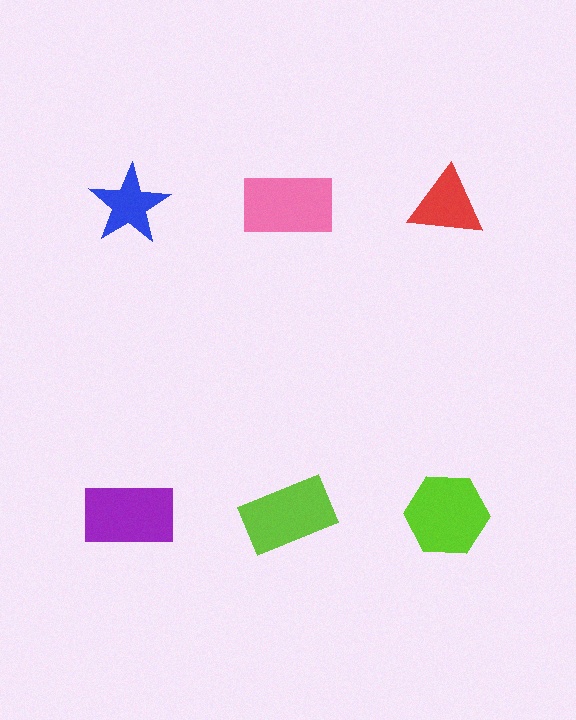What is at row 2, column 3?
A lime hexagon.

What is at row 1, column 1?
A blue star.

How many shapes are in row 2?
3 shapes.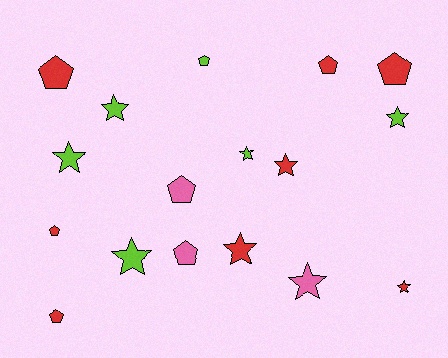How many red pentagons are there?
There are 5 red pentagons.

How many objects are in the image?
There are 17 objects.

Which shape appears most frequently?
Star, with 9 objects.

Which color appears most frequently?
Red, with 8 objects.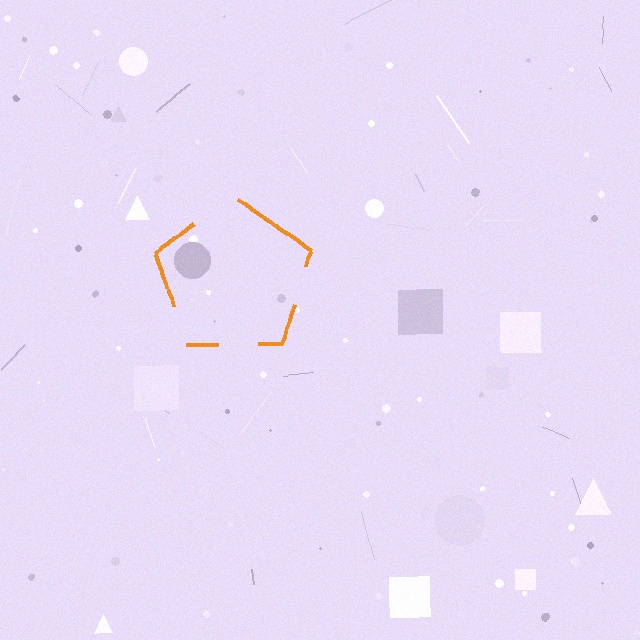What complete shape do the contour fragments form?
The contour fragments form a pentagon.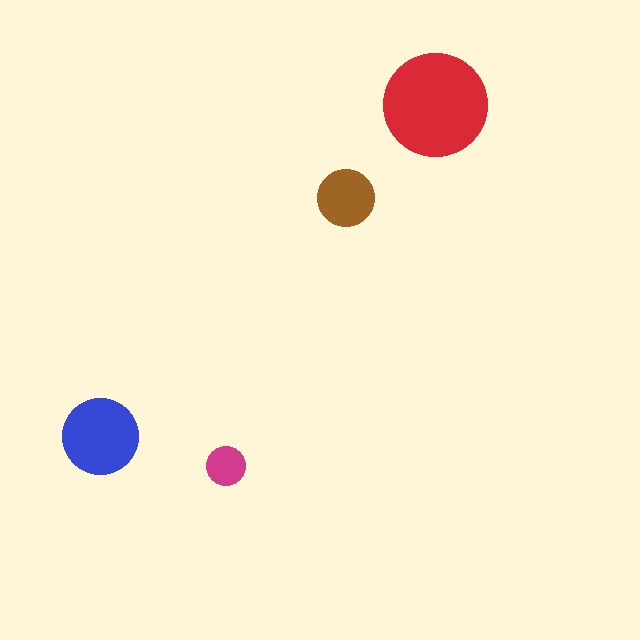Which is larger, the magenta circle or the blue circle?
The blue one.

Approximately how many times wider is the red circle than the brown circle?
About 2 times wider.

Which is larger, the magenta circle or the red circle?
The red one.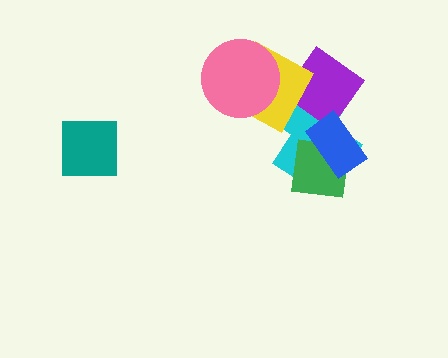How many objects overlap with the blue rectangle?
3 objects overlap with the blue rectangle.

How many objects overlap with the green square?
2 objects overlap with the green square.